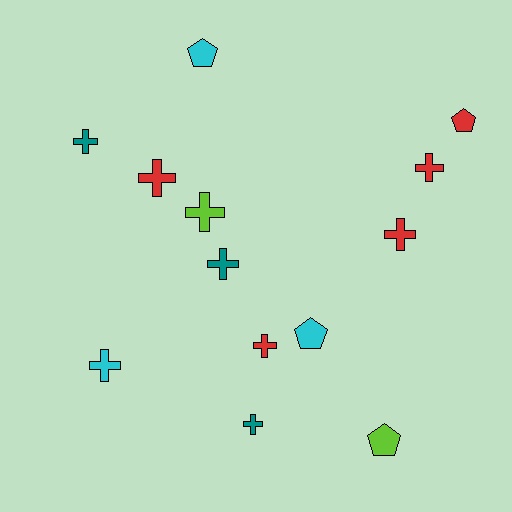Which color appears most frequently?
Red, with 5 objects.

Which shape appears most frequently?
Cross, with 9 objects.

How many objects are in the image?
There are 13 objects.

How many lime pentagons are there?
There is 1 lime pentagon.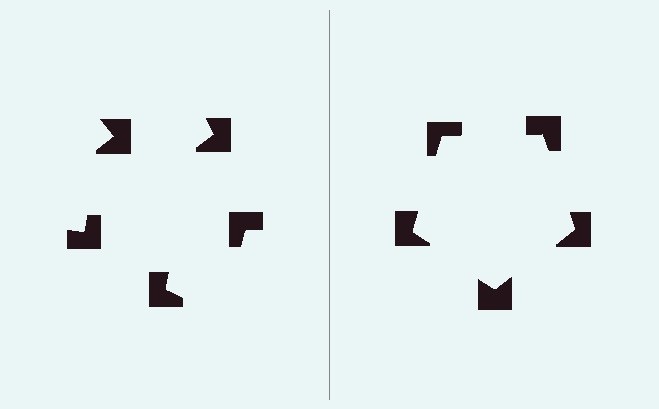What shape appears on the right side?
An illusory pentagon.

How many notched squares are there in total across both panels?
10 — 5 on each side.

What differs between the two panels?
The notched squares are positioned identically on both sides; only the wedge orientations differ. On the right they align to a pentagon; on the left they are misaligned.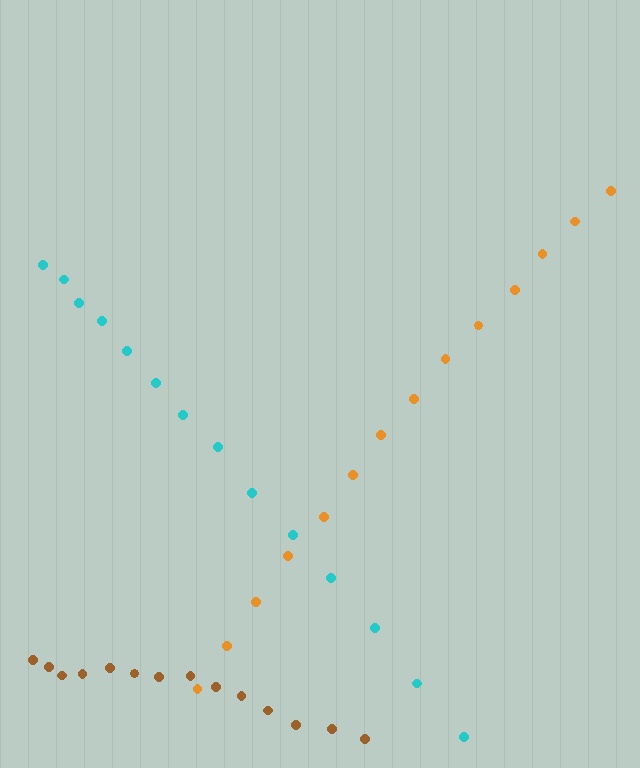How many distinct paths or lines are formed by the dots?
There are 3 distinct paths.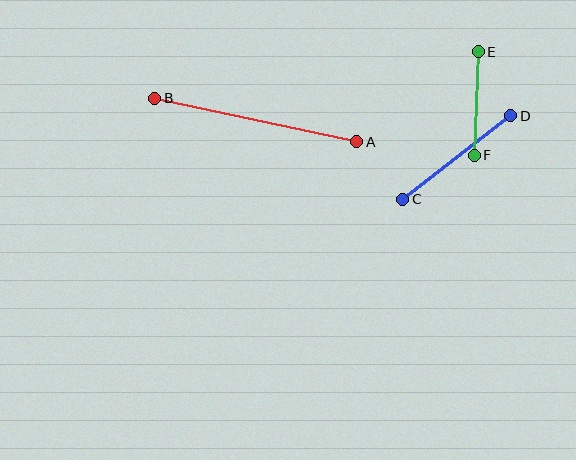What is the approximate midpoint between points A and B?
The midpoint is at approximately (256, 120) pixels.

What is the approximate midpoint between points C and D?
The midpoint is at approximately (457, 157) pixels.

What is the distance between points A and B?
The distance is approximately 207 pixels.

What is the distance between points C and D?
The distance is approximately 137 pixels.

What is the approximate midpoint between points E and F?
The midpoint is at approximately (476, 103) pixels.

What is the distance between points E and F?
The distance is approximately 104 pixels.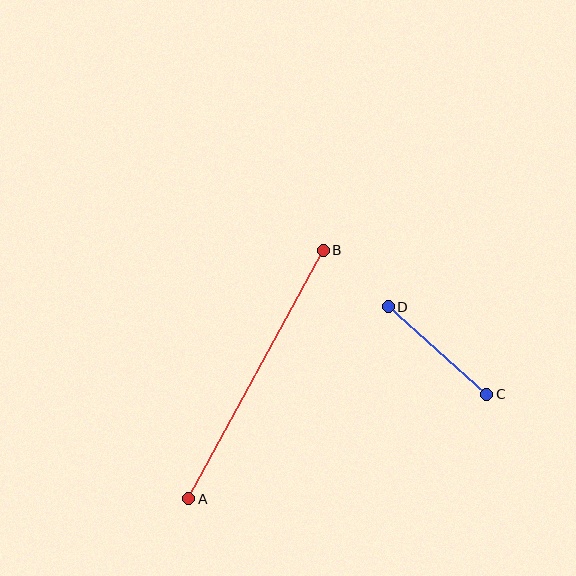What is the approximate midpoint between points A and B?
The midpoint is at approximately (256, 374) pixels.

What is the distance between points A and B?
The distance is approximately 282 pixels.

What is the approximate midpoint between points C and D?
The midpoint is at approximately (438, 350) pixels.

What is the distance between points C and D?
The distance is approximately 132 pixels.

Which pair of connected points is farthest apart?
Points A and B are farthest apart.